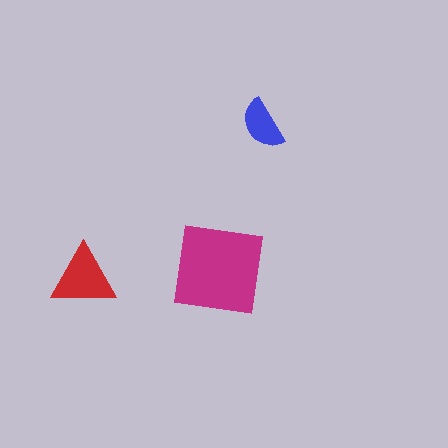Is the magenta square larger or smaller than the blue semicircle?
Larger.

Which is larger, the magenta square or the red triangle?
The magenta square.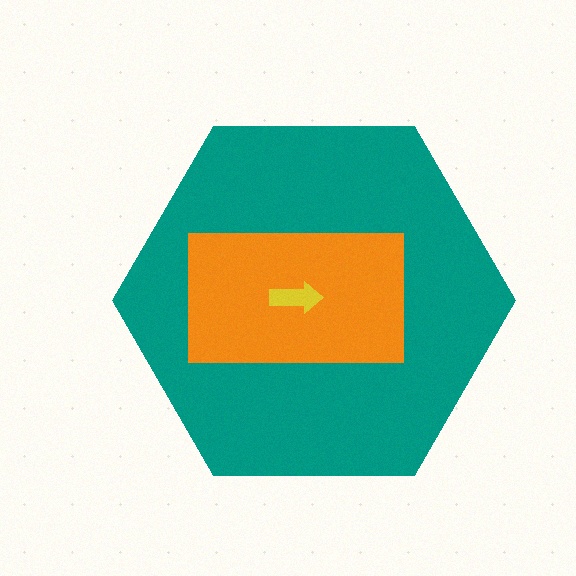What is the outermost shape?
The teal hexagon.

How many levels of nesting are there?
3.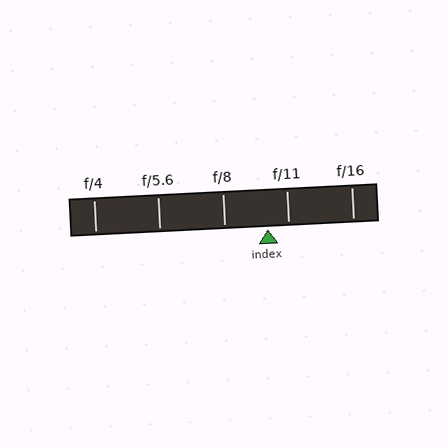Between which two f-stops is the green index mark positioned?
The index mark is between f/8 and f/11.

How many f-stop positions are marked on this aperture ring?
There are 5 f-stop positions marked.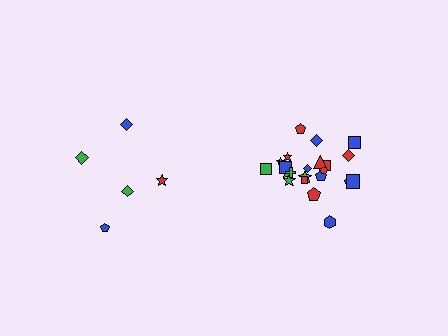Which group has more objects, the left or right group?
The right group.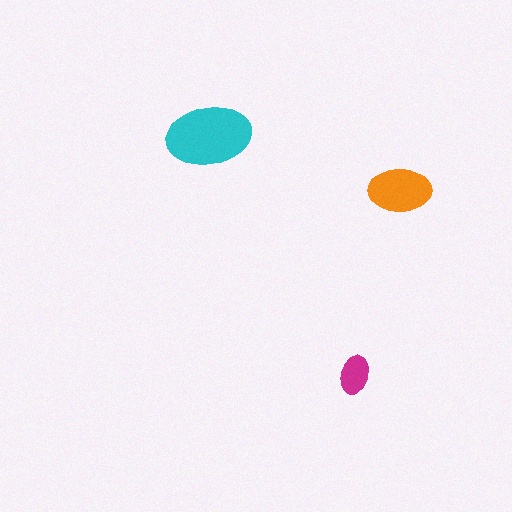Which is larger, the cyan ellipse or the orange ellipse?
The cyan one.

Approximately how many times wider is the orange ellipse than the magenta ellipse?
About 1.5 times wider.